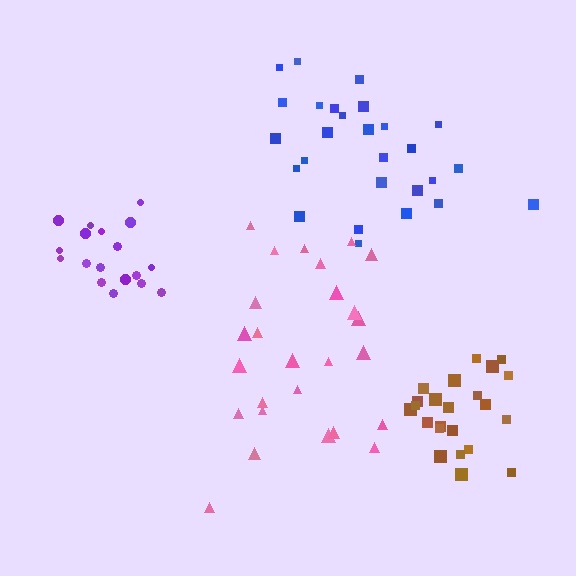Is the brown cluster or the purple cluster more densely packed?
Purple.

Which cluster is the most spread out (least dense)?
Blue.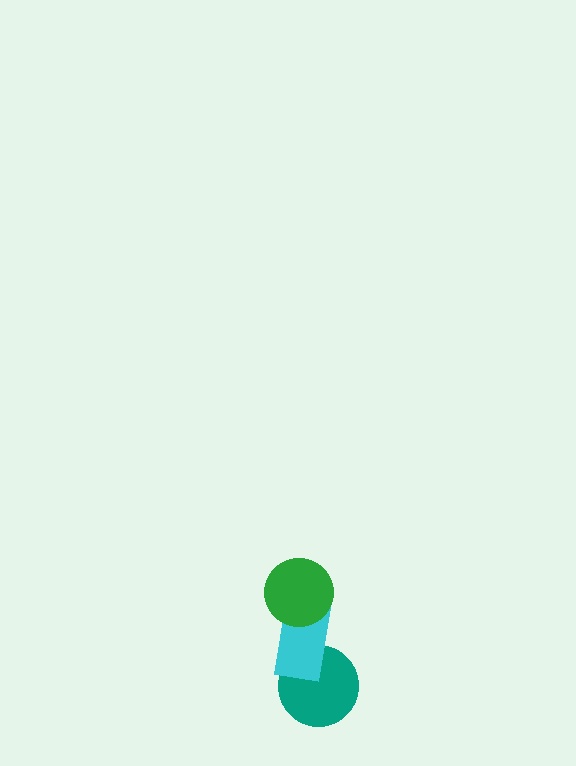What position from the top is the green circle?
The green circle is 1st from the top.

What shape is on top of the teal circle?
The cyan rectangle is on top of the teal circle.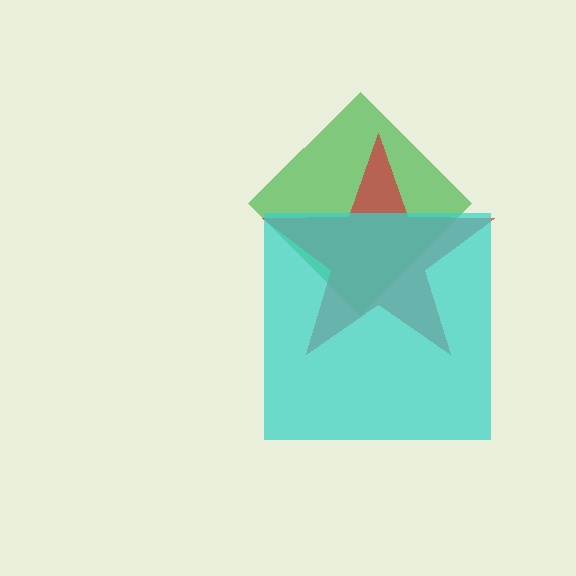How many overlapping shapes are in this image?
There are 3 overlapping shapes in the image.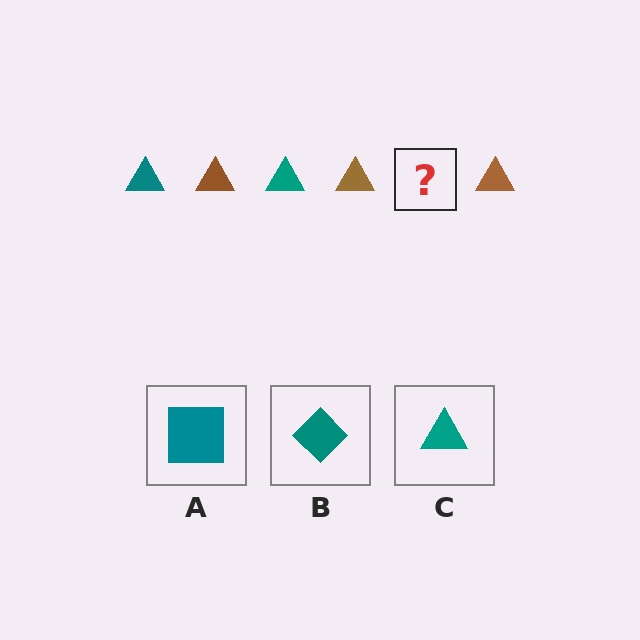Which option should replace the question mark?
Option C.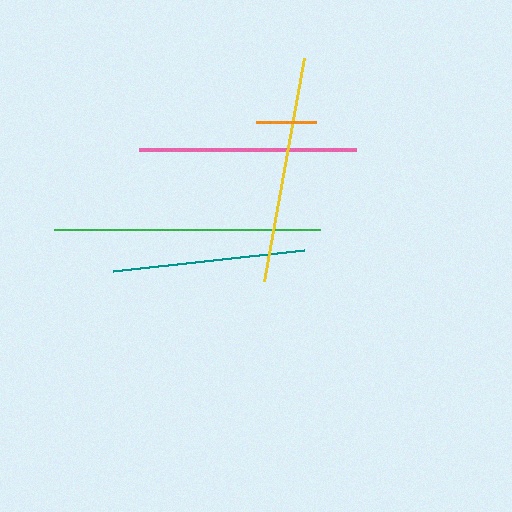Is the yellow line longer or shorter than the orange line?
The yellow line is longer than the orange line.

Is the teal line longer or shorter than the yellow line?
The yellow line is longer than the teal line.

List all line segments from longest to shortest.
From longest to shortest: green, yellow, pink, teal, orange.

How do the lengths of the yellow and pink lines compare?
The yellow and pink lines are approximately the same length.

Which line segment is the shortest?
The orange line is the shortest at approximately 61 pixels.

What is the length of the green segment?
The green segment is approximately 266 pixels long.